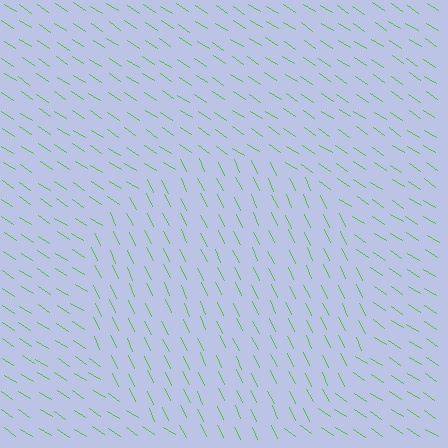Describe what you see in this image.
The image is filled with small lime line segments. A circle region in the image has lines oriented differently from the surrounding lines, creating a visible texture boundary.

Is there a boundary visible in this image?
Yes, there is a texture boundary formed by a change in line orientation.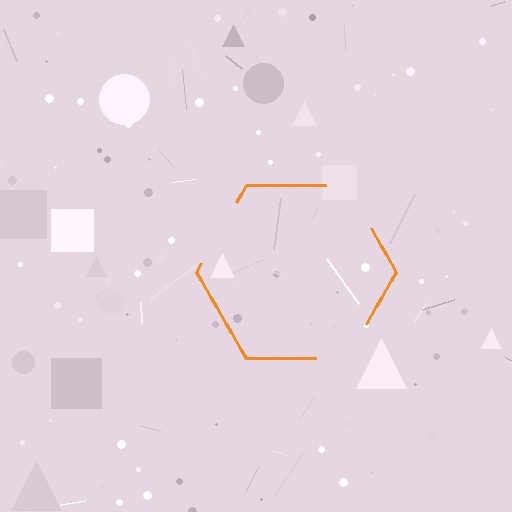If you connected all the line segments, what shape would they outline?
They would outline a hexagon.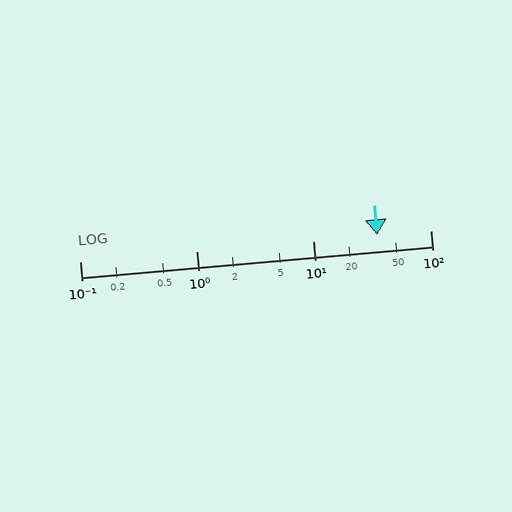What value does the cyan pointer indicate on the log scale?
The pointer indicates approximately 35.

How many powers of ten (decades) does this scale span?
The scale spans 3 decades, from 0.1 to 100.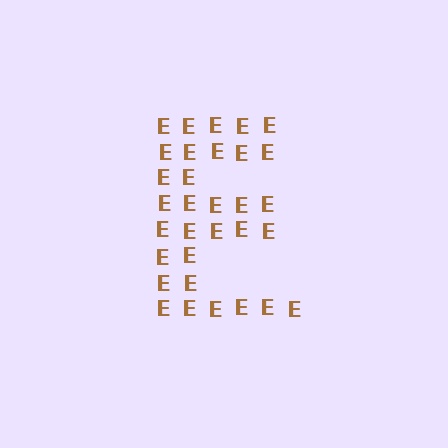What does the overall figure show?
The overall figure shows the letter E.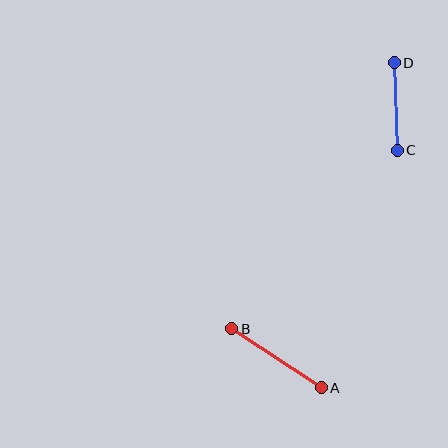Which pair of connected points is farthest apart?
Points A and B are farthest apart.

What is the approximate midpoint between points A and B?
The midpoint is at approximately (277, 358) pixels.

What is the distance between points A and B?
The distance is approximately 107 pixels.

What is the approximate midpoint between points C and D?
The midpoint is at approximately (396, 107) pixels.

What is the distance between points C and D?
The distance is approximately 87 pixels.